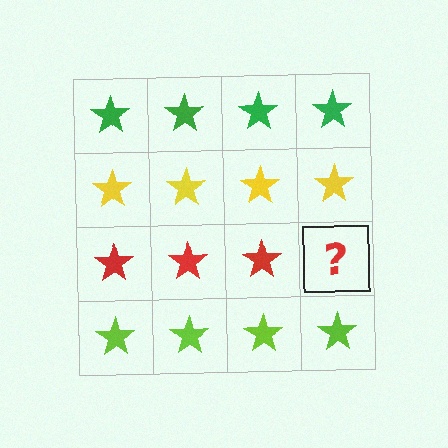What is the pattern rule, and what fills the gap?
The rule is that each row has a consistent color. The gap should be filled with a red star.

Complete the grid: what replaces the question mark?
The question mark should be replaced with a red star.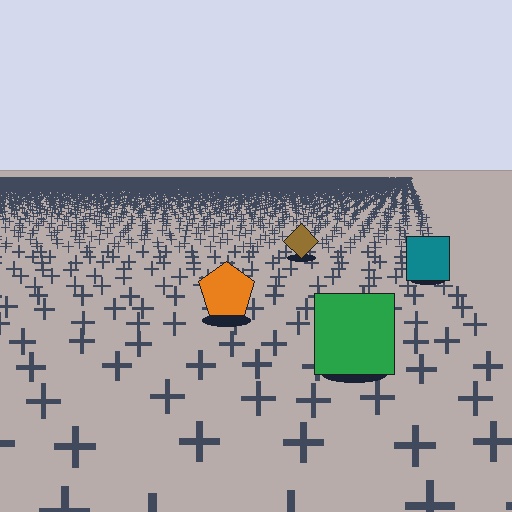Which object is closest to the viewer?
The green square is closest. The texture marks near it are larger and more spread out.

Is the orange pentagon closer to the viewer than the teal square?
Yes. The orange pentagon is closer — you can tell from the texture gradient: the ground texture is coarser near it.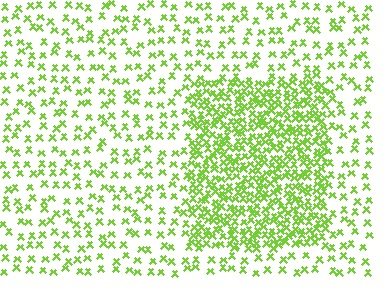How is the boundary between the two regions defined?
The boundary is defined by a change in element density (approximately 2.7x ratio). All elements are the same color, size, and shape.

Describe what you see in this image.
The image contains small lime elements arranged at two different densities. A rectangle-shaped region is visible where the elements are more densely packed than the surrounding area.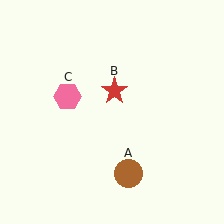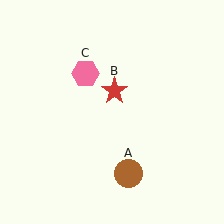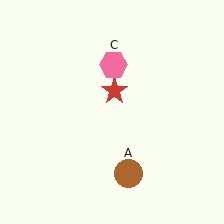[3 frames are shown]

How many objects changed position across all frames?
1 object changed position: pink hexagon (object C).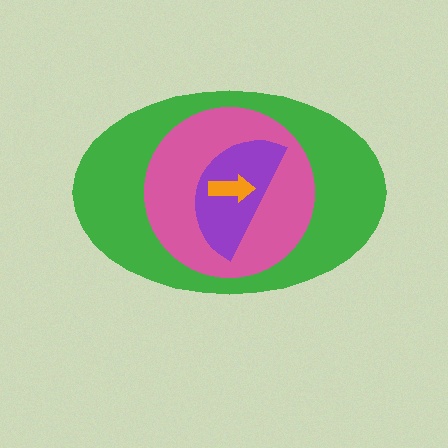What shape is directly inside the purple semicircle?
The orange arrow.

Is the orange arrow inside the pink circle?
Yes.